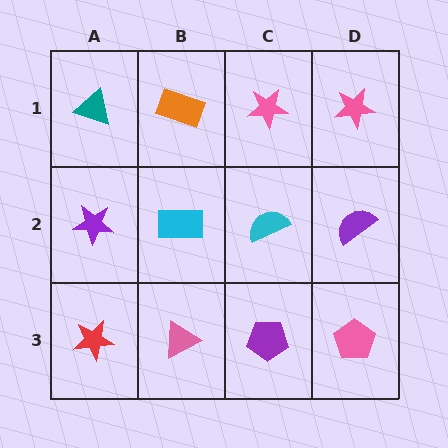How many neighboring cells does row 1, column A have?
2.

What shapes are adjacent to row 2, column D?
A pink star (row 1, column D), a pink pentagon (row 3, column D), a cyan semicircle (row 2, column C).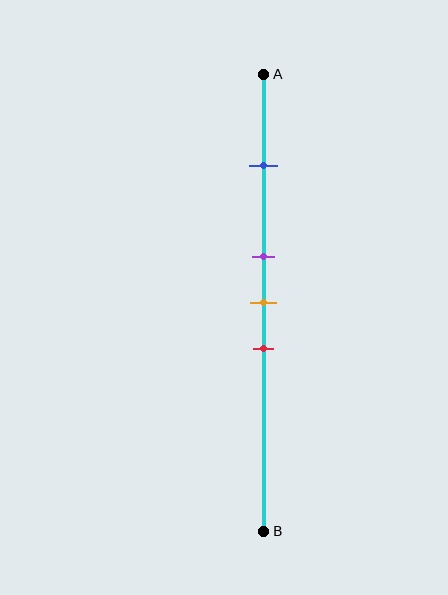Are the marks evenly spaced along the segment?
No, the marks are not evenly spaced.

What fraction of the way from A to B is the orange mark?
The orange mark is approximately 50% (0.5) of the way from A to B.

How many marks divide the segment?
There are 4 marks dividing the segment.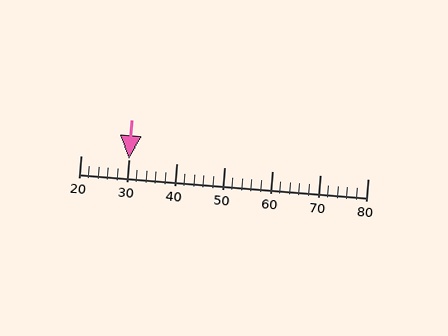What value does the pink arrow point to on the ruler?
The pink arrow points to approximately 30.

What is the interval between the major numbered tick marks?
The major tick marks are spaced 10 units apart.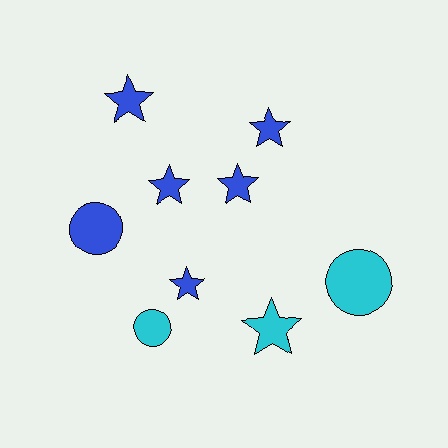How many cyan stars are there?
There is 1 cyan star.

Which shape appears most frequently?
Star, with 6 objects.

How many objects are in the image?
There are 9 objects.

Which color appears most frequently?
Blue, with 6 objects.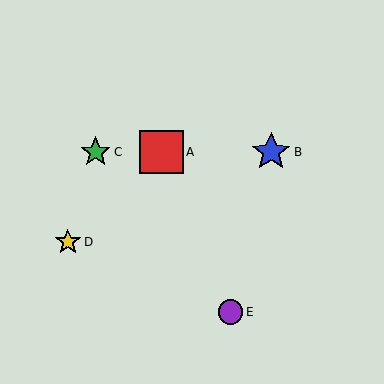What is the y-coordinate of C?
Object C is at y≈152.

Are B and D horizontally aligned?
No, B is at y≈152 and D is at y≈242.